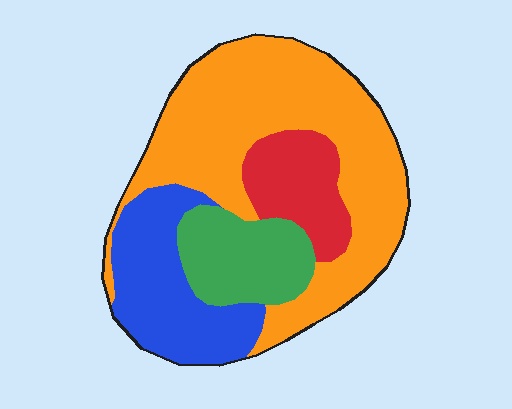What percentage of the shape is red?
Red covers roughly 15% of the shape.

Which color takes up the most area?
Orange, at roughly 50%.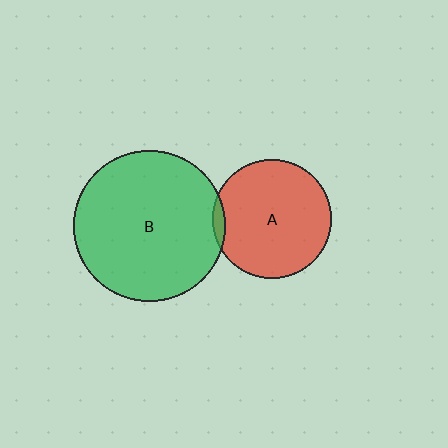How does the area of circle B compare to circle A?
Approximately 1.6 times.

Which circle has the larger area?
Circle B (green).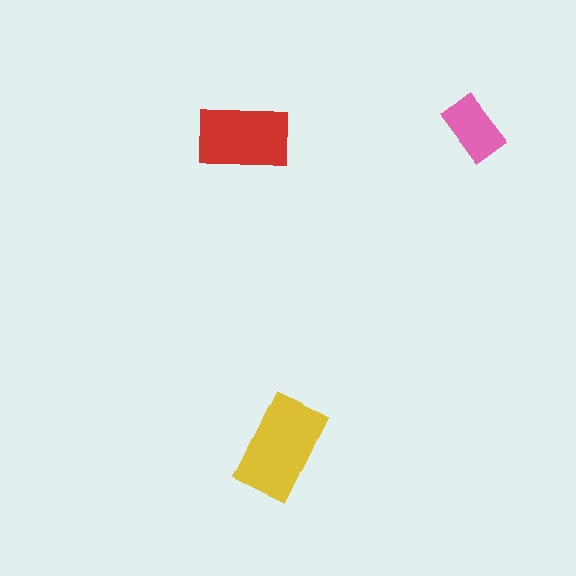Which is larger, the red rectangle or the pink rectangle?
The red one.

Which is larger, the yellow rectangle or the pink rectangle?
The yellow one.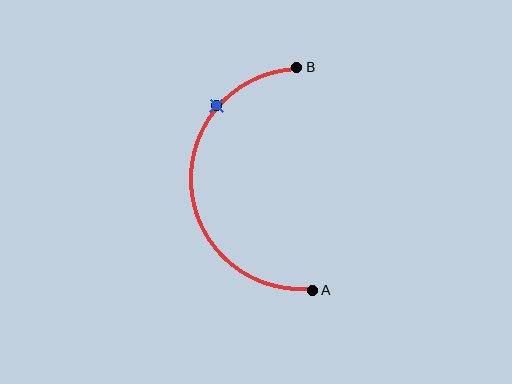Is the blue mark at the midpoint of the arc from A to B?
No. The blue mark lies on the arc but is closer to endpoint B. The arc midpoint would be at the point on the curve equidistant along the arc from both A and B.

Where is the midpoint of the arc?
The arc midpoint is the point on the curve farthest from the straight line joining A and B. It sits to the left of that line.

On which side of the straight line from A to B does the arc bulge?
The arc bulges to the left of the straight line connecting A and B.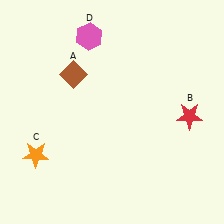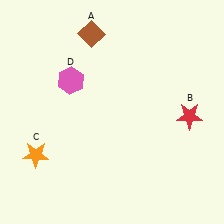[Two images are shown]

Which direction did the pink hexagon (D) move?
The pink hexagon (D) moved down.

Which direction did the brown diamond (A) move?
The brown diamond (A) moved up.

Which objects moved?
The objects that moved are: the brown diamond (A), the pink hexagon (D).